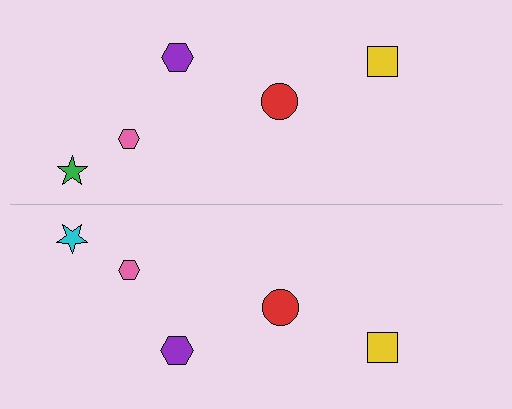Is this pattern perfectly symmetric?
No, the pattern is not perfectly symmetric. The cyan star on the bottom side breaks the symmetry — its mirror counterpart is green.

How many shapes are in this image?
There are 10 shapes in this image.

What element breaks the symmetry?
The cyan star on the bottom side breaks the symmetry — its mirror counterpart is green.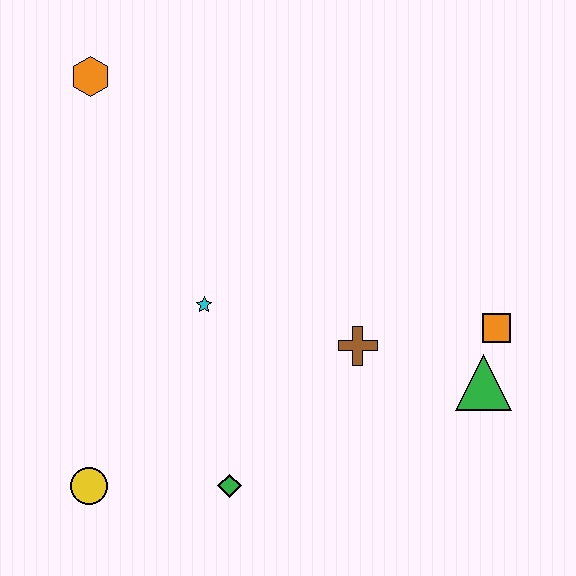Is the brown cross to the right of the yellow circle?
Yes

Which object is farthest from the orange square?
The orange hexagon is farthest from the orange square.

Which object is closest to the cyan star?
The brown cross is closest to the cyan star.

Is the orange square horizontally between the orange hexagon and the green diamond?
No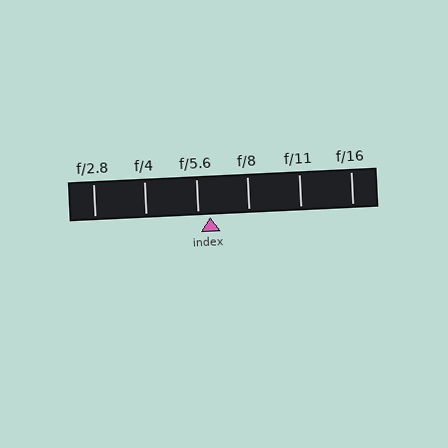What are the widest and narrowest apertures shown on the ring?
The widest aperture shown is f/2.8 and the narrowest is f/16.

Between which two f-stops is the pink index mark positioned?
The index mark is between f/5.6 and f/8.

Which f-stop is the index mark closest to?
The index mark is closest to f/5.6.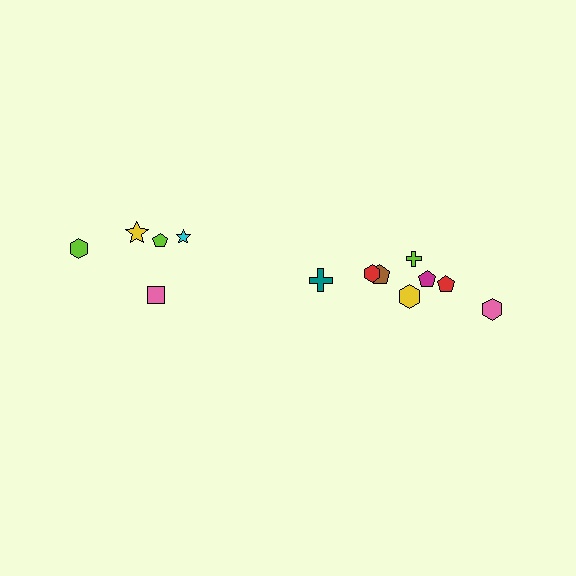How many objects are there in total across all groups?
There are 13 objects.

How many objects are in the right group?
There are 8 objects.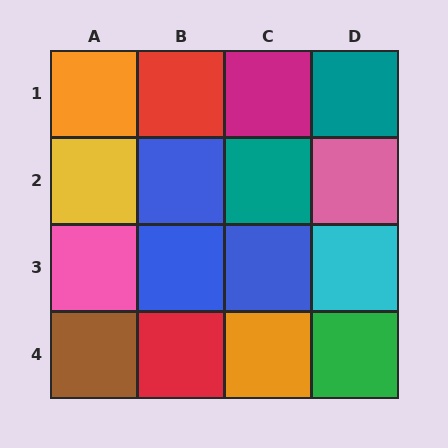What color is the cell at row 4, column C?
Orange.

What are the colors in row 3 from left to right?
Pink, blue, blue, cyan.